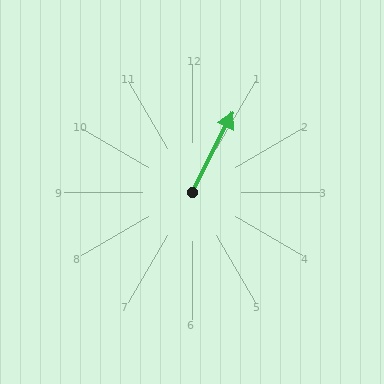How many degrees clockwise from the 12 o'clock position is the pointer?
Approximately 27 degrees.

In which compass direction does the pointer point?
Northeast.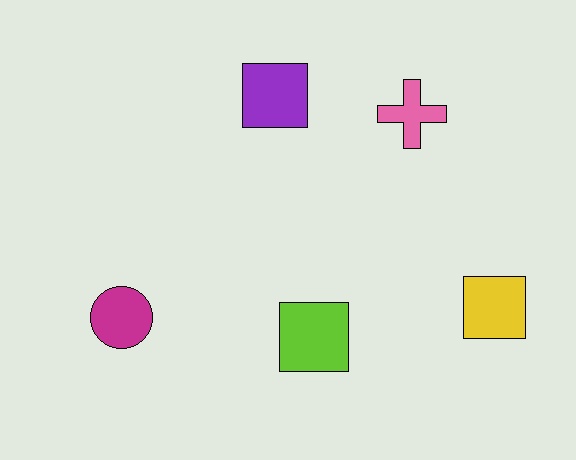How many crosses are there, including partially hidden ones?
There is 1 cross.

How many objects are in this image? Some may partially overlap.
There are 5 objects.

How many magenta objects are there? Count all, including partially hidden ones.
There is 1 magenta object.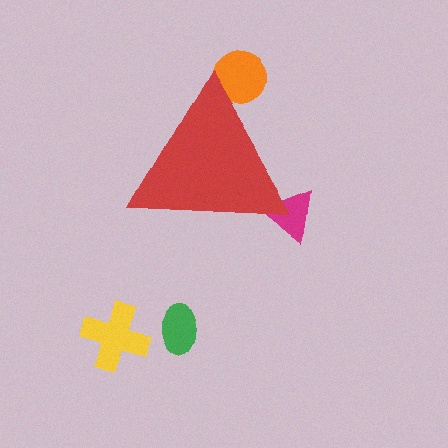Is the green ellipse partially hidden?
No, the green ellipse is fully visible.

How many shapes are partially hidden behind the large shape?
2 shapes are partially hidden.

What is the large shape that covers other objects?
A red triangle.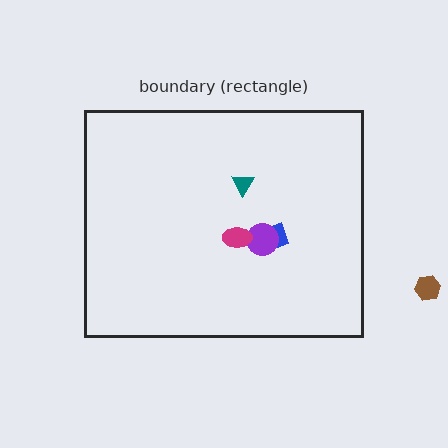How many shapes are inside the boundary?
4 inside, 1 outside.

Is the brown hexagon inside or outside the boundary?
Outside.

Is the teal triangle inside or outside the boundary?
Inside.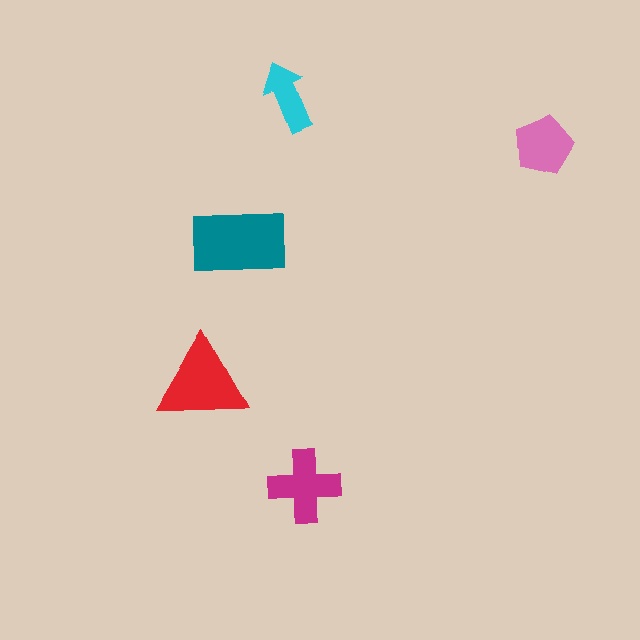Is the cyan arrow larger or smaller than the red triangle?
Smaller.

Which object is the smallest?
The cyan arrow.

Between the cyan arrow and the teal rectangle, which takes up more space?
The teal rectangle.